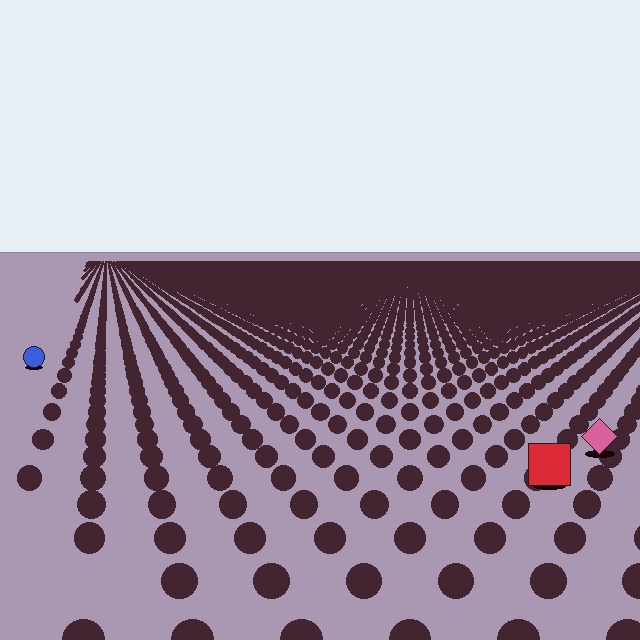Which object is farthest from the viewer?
The blue circle is farthest from the viewer. It appears smaller and the ground texture around it is denser.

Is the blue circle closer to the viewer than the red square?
No. The red square is closer — you can tell from the texture gradient: the ground texture is coarser near it.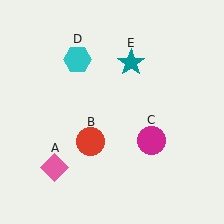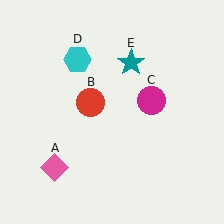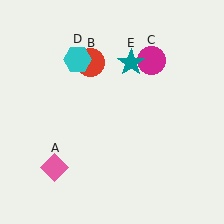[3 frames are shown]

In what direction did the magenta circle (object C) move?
The magenta circle (object C) moved up.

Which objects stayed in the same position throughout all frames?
Pink diamond (object A) and cyan hexagon (object D) and teal star (object E) remained stationary.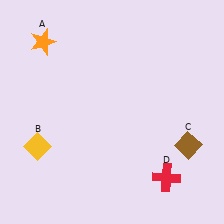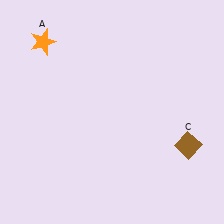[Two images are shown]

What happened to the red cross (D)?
The red cross (D) was removed in Image 2. It was in the bottom-right area of Image 1.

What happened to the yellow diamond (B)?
The yellow diamond (B) was removed in Image 2. It was in the bottom-left area of Image 1.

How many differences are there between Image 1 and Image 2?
There are 2 differences between the two images.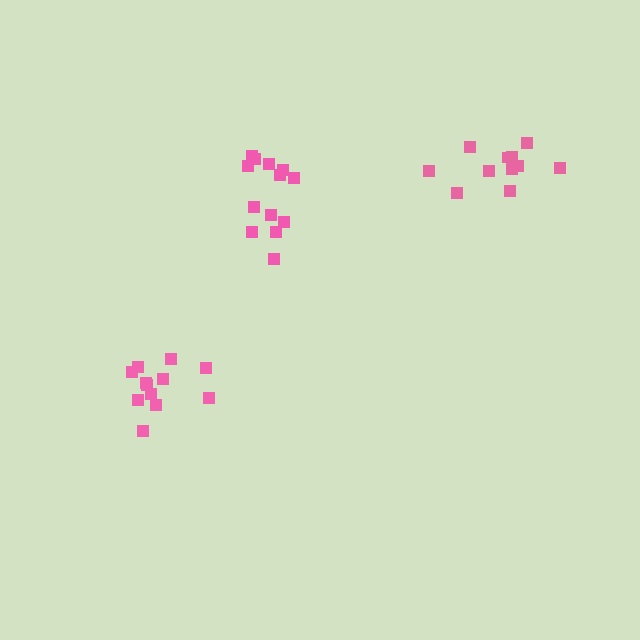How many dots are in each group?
Group 1: 11 dots, Group 2: 12 dots, Group 3: 13 dots (36 total).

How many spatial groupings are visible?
There are 3 spatial groupings.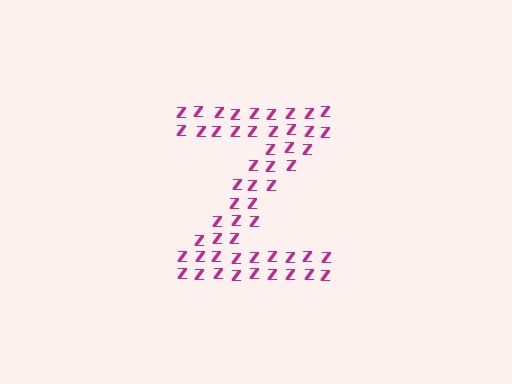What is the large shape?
The large shape is the letter Z.